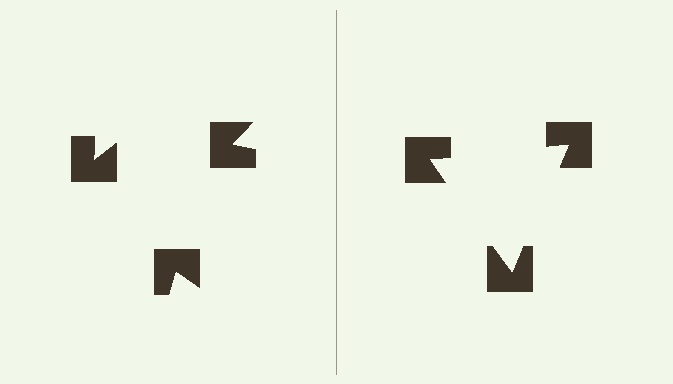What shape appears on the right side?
An illusory triangle.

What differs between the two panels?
The notched squares are positioned identically on both sides; only the wedge orientations differ. On the right they align to a triangle; on the left they are misaligned.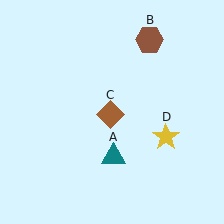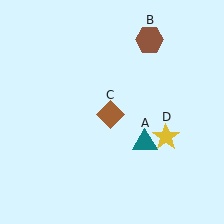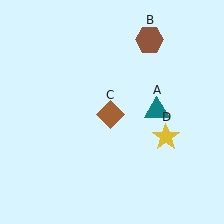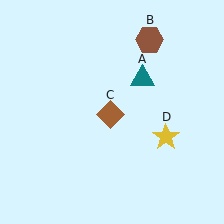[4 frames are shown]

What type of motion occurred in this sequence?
The teal triangle (object A) rotated counterclockwise around the center of the scene.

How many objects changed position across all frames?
1 object changed position: teal triangle (object A).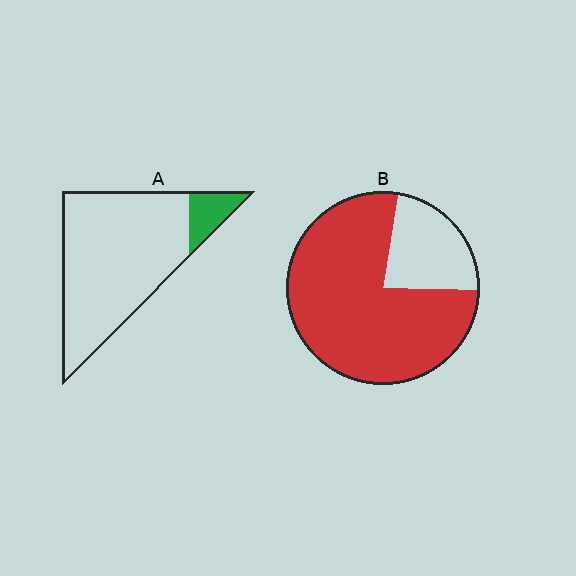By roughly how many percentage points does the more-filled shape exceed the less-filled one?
By roughly 65 percentage points (B over A).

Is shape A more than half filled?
No.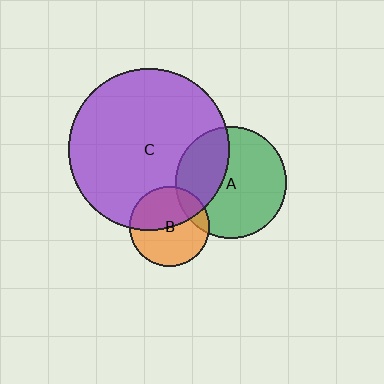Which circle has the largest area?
Circle C (purple).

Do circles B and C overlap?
Yes.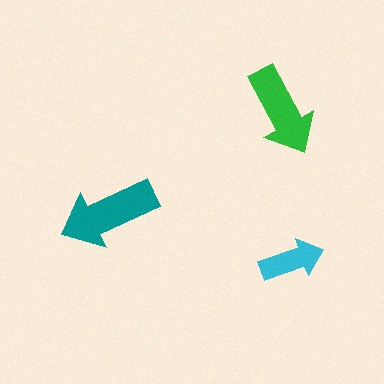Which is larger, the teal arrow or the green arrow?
The teal one.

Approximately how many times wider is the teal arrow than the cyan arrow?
About 1.5 times wider.